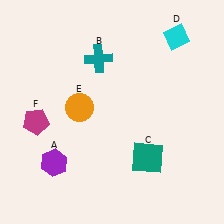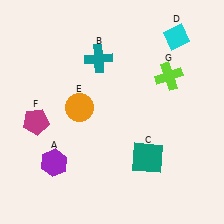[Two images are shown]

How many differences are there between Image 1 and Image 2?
There is 1 difference between the two images.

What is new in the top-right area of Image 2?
A lime cross (G) was added in the top-right area of Image 2.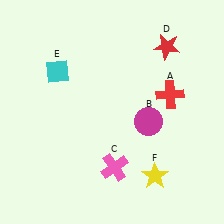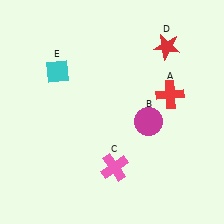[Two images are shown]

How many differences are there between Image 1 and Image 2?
There is 1 difference between the two images.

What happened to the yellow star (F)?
The yellow star (F) was removed in Image 2. It was in the bottom-right area of Image 1.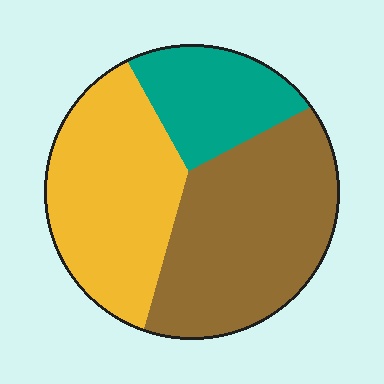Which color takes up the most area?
Brown, at roughly 45%.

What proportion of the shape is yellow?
Yellow covers about 35% of the shape.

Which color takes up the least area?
Teal, at roughly 20%.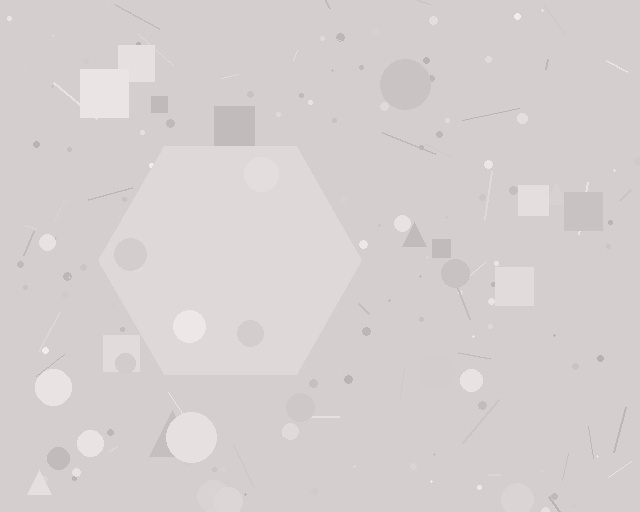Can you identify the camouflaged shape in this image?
The camouflaged shape is a hexagon.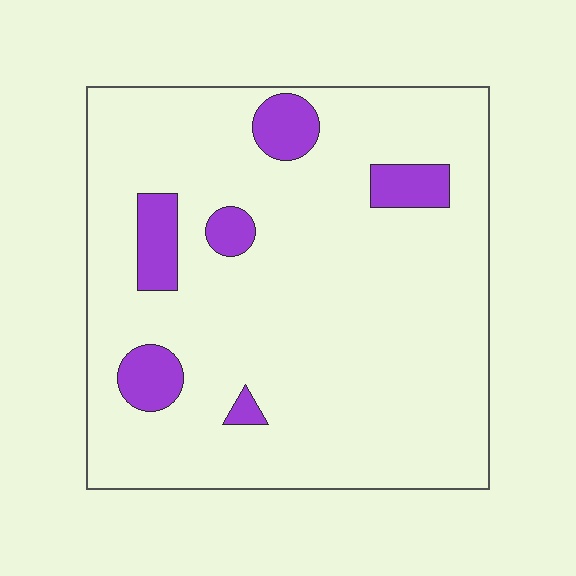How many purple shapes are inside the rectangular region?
6.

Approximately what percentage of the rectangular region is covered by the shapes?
Approximately 10%.